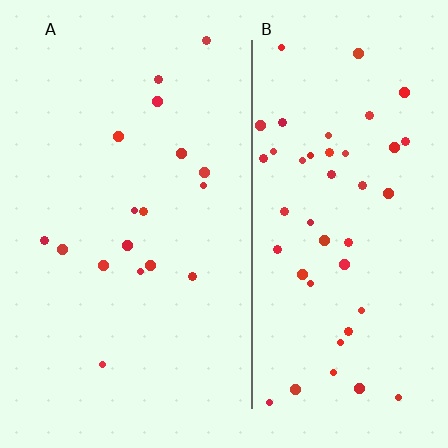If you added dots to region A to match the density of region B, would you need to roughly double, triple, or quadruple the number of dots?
Approximately triple.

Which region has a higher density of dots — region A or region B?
B (the right).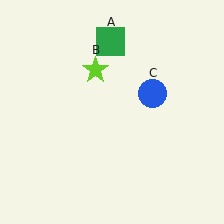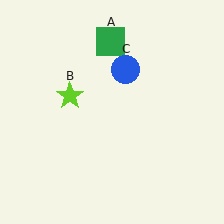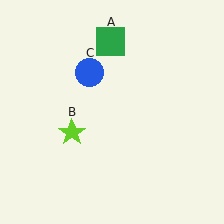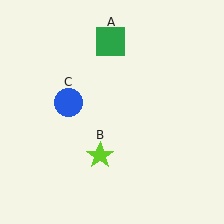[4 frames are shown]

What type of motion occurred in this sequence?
The lime star (object B), blue circle (object C) rotated counterclockwise around the center of the scene.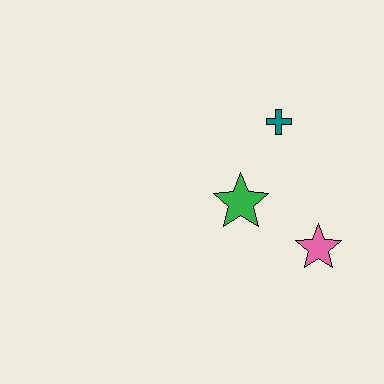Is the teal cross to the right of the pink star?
No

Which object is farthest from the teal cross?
The pink star is farthest from the teal cross.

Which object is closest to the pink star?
The green star is closest to the pink star.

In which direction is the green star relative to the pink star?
The green star is to the left of the pink star.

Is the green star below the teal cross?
Yes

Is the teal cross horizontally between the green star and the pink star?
Yes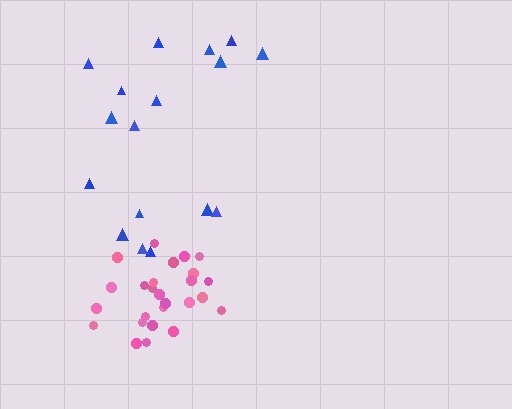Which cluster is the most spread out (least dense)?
Blue.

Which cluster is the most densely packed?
Pink.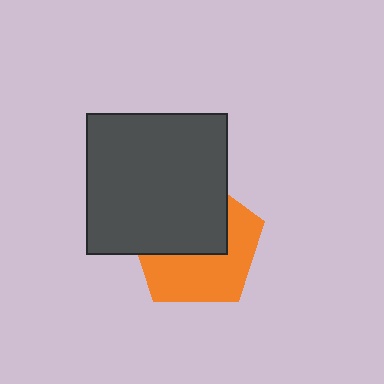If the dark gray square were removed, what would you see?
You would see the complete orange pentagon.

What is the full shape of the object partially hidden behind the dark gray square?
The partially hidden object is an orange pentagon.